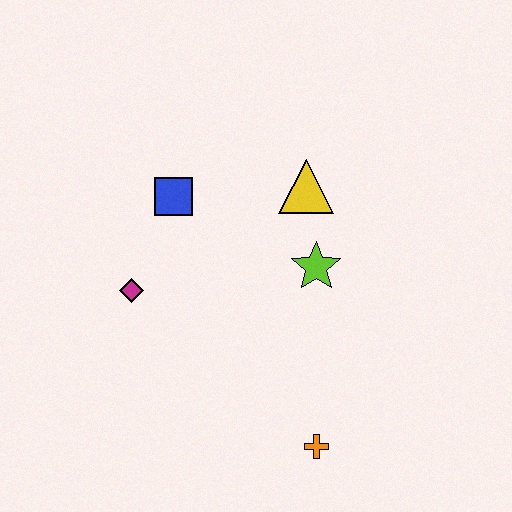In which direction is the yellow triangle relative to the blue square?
The yellow triangle is to the right of the blue square.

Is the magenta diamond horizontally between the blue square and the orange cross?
No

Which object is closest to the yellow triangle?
The lime star is closest to the yellow triangle.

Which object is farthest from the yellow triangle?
The orange cross is farthest from the yellow triangle.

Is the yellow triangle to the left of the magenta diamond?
No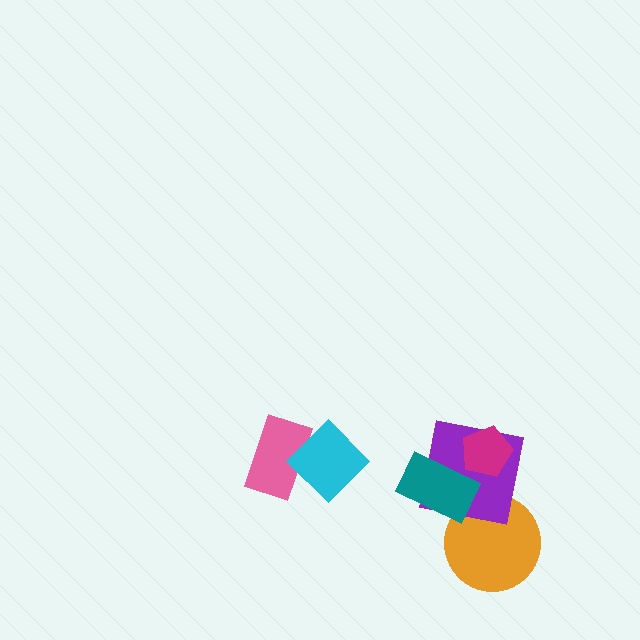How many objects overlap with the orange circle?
1 object overlaps with the orange circle.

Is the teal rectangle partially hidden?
No, no other shape covers it.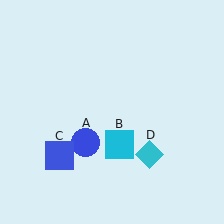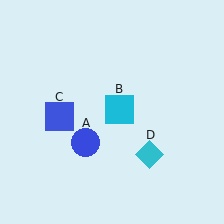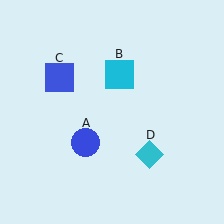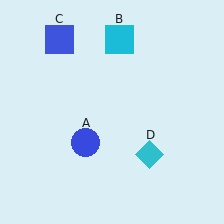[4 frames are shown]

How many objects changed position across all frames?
2 objects changed position: cyan square (object B), blue square (object C).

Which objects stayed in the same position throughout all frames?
Blue circle (object A) and cyan diamond (object D) remained stationary.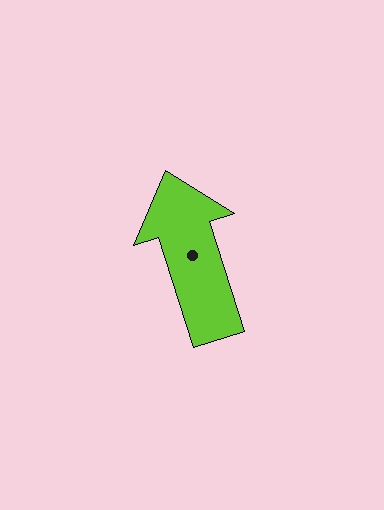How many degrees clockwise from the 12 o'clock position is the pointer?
Approximately 342 degrees.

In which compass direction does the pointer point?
North.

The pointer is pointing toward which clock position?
Roughly 11 o'clock.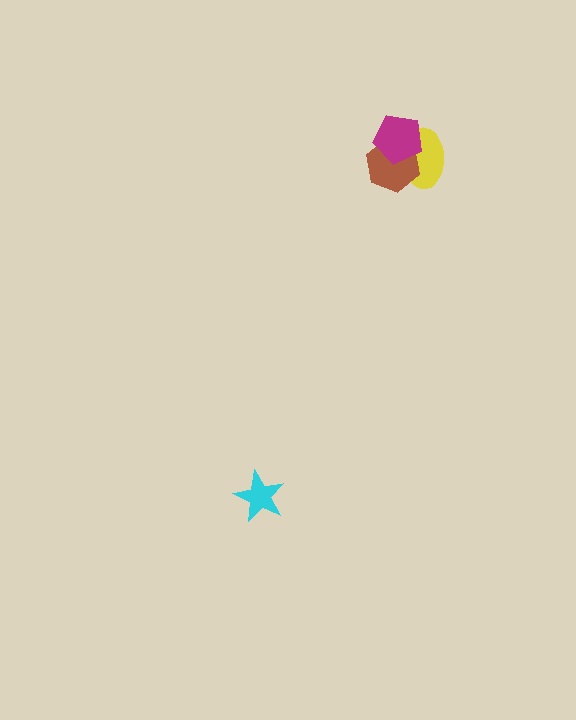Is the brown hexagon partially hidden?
Yes, it is partially covered by another shape.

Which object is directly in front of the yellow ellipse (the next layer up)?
The brown hexagon is directly in front of the yellow ellipse.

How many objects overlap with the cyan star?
0 objects overlap with the cyan star.